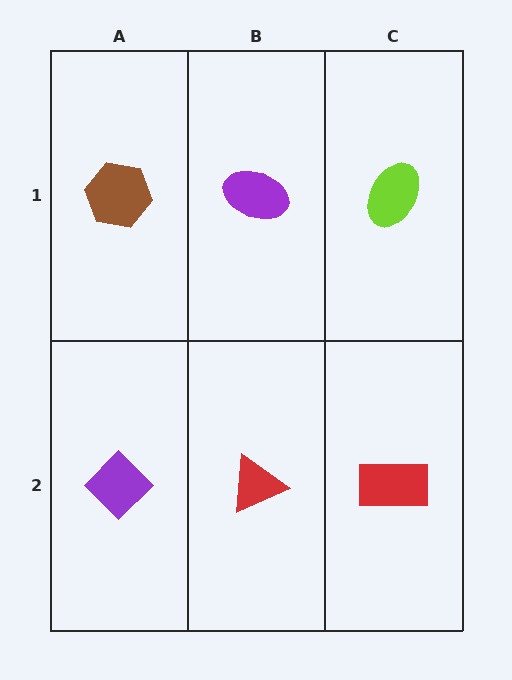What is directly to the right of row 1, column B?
A lime ellipse.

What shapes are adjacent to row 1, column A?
A purple diamond (row 2, column A), a purple ellipse (row 1, column B).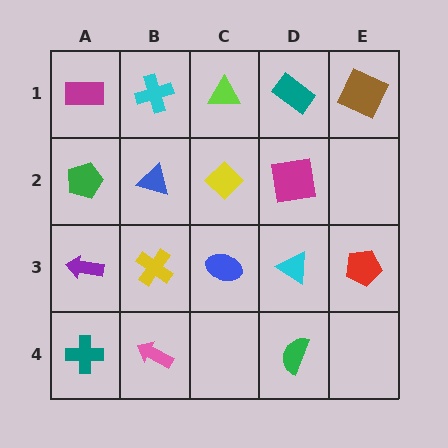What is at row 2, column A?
A green pentagon.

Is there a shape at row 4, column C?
No, that cell is empty.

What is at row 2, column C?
A yellow diamond.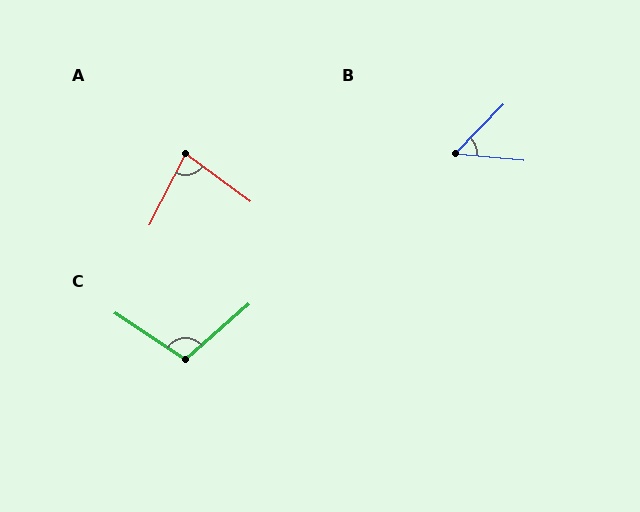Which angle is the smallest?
B, at approximately 50 degrees.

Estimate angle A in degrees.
Approximately 80 degrees.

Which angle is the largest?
C, at approximately 106 degrees.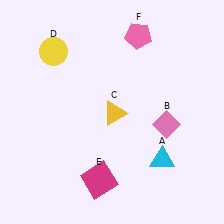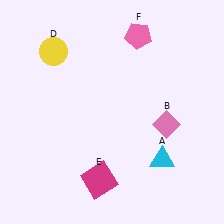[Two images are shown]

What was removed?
The yellow triangle (C) was removed in Image 2.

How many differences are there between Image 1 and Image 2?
There is 1 difference between the two images.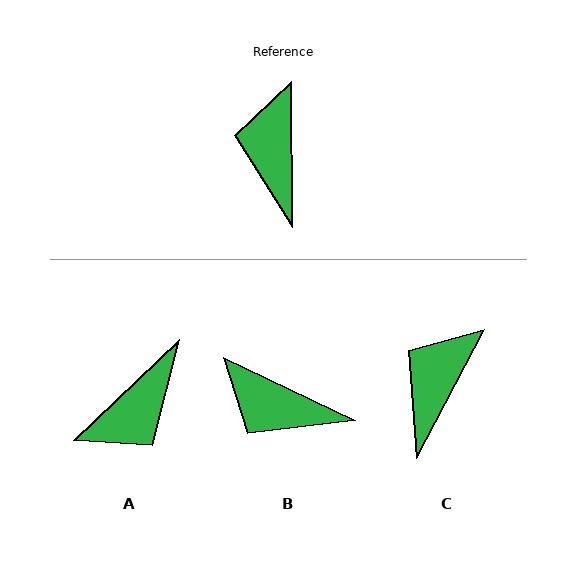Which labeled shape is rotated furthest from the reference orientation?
A, about 133 degrees away.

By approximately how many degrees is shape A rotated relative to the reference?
Approximately 133 degrees counter-clockwise.